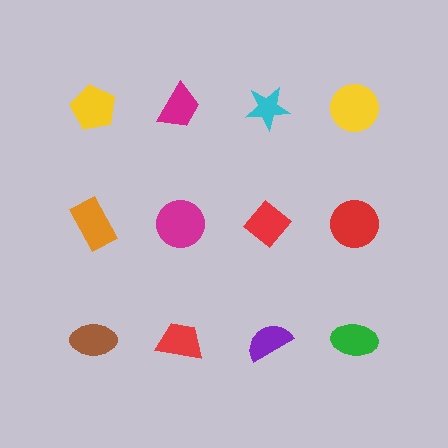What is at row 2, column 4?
A red circle.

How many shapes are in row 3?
4 shapes.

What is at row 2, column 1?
An orange rectangle.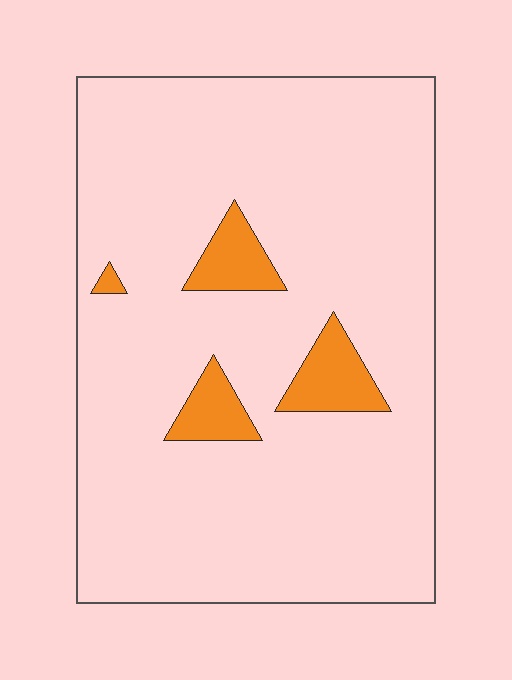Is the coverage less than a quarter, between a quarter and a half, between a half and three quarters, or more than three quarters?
Less than a quarter.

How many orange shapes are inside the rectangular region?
4.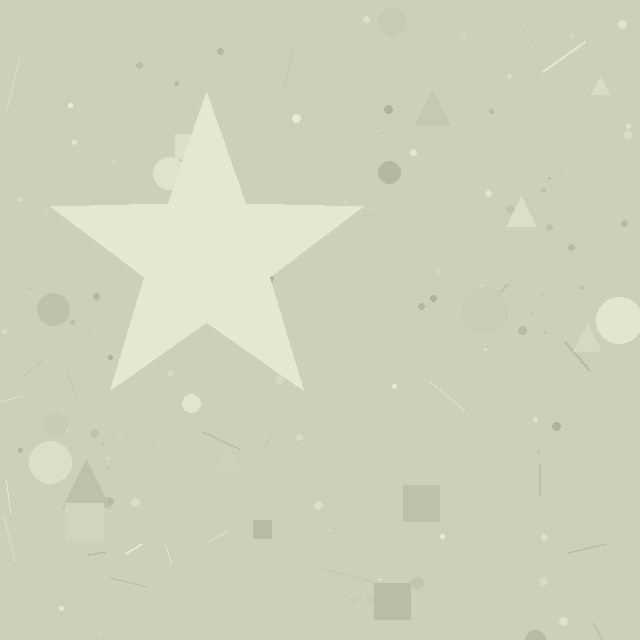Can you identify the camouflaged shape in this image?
The camouflaged shape is a star.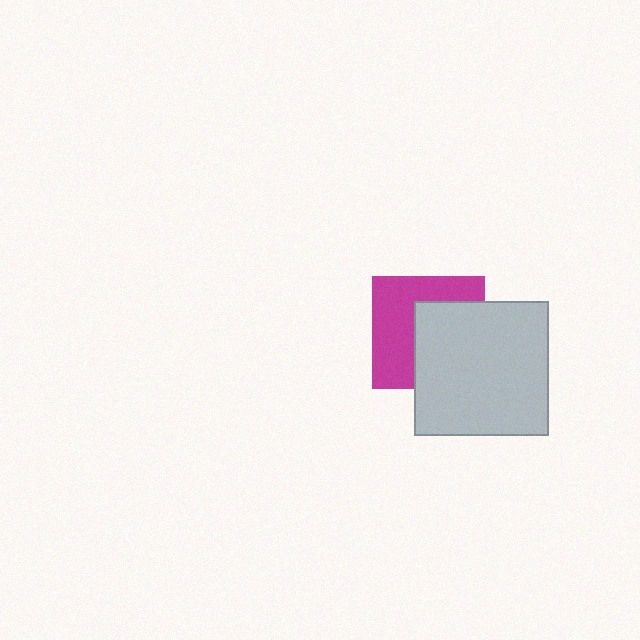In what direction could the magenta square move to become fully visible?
The magenta square could move left. That would shift it out from behind the light gray square entirely.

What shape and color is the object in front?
The object in front is a light gray square.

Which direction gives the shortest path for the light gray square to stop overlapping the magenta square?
Moving right gives the shortest separation.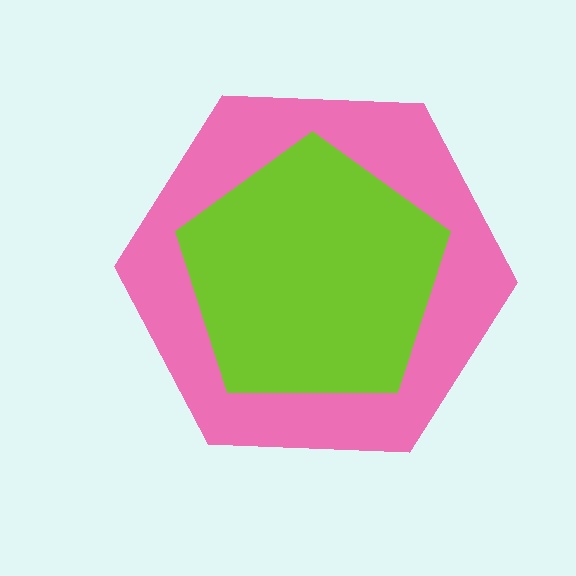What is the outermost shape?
The pink hexagon.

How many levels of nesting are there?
2.